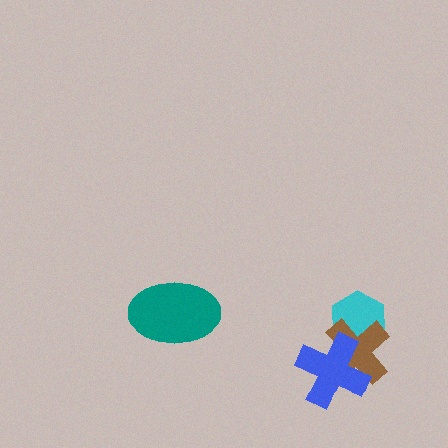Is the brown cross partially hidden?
Yes, it is partially covered by another shape.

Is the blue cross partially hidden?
No, no other shape covers it.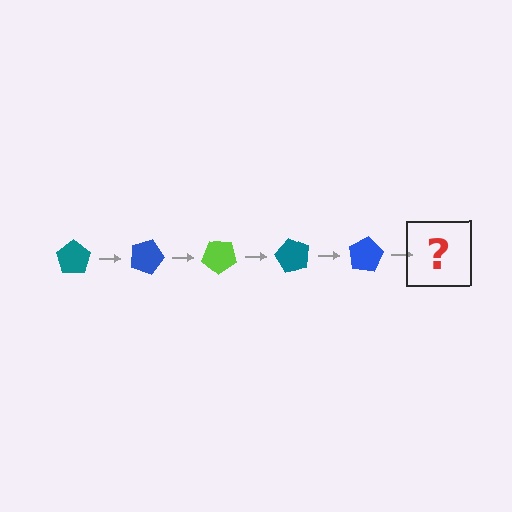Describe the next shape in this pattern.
It should be a lime pentagon, rotated 100 degrees from the start.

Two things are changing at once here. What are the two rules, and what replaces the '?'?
The two rules are that it rotates 20 degrees each step and the color cycles through teal, blue, and lime. The '?' should be a lime pentagon, rotated 100 degrees from the start.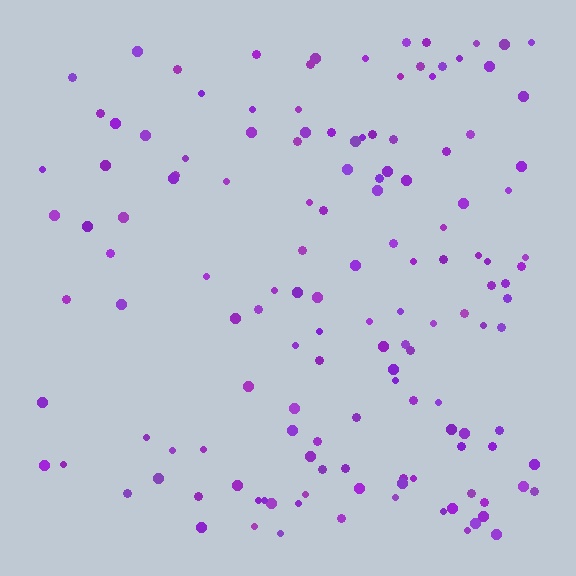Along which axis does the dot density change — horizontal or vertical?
Horizontal.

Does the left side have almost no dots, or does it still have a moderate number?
Still a moderate number, just noticeably fewer than the right.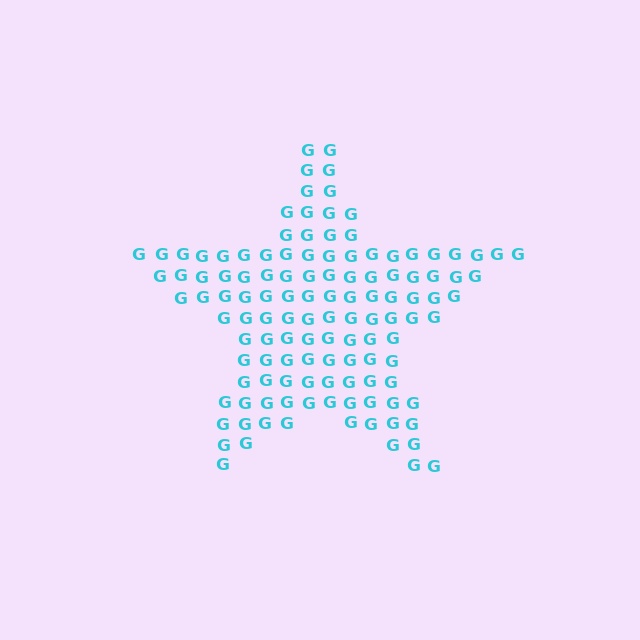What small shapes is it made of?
It is made of small letter G's.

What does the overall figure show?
The overall figure shows a star.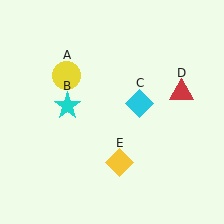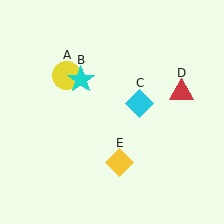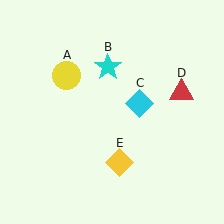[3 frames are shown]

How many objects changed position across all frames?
1 object changed position: cyan star (object B).